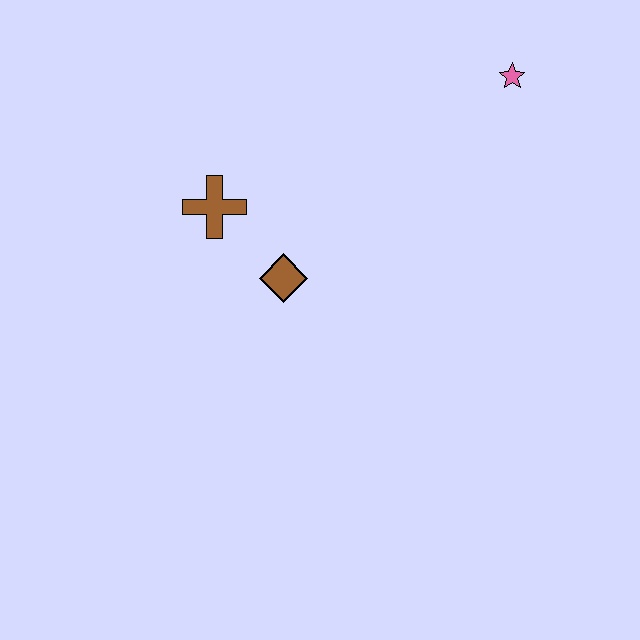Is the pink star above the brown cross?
Yes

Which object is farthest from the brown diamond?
The pink star is farthest from the brown diamond.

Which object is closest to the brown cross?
The brown diamond is closest to the brown cross.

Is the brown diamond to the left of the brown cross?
No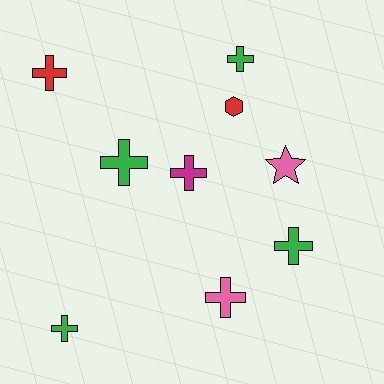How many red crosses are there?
There is 1 red cross.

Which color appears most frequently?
Green, with 4 objects.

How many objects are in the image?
There are 9 objects.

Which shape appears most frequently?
Cross, with 7 objects.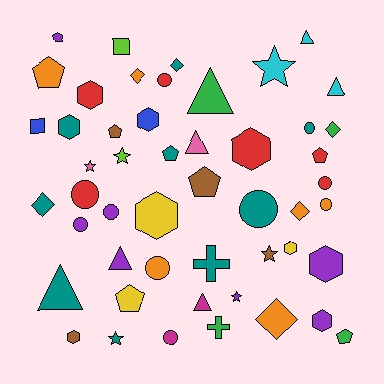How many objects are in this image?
There are 50 objects.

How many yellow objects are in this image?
There are 3 yellow objects.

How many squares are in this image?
There are 2 squares.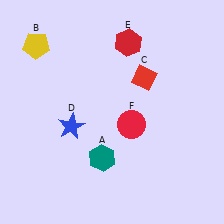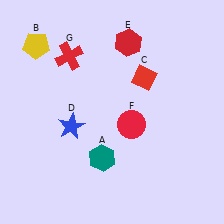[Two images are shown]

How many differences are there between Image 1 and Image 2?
There is 1 difference between the two images.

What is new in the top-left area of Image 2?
A red cross (G) was added in the top-left area of Image 2.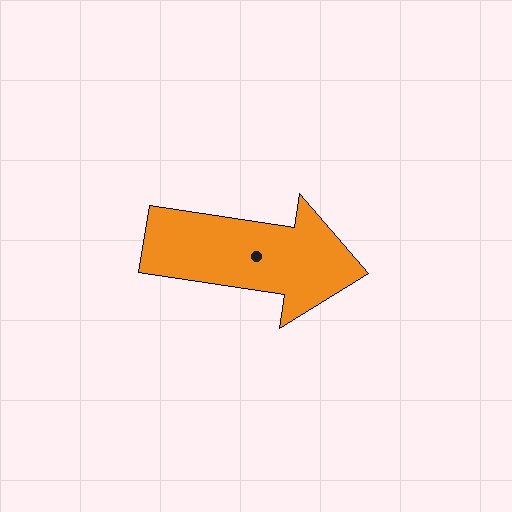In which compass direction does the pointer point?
East.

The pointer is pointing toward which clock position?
Roughly 3 o'clock.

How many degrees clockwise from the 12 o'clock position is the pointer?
Approximately 99 degrees.